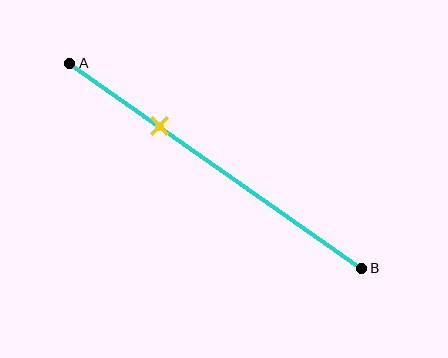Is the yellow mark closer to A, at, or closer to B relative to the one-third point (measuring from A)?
The yellow mark is approximately at the one-third point of segment AB.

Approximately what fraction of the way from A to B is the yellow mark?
The yellow mark is approximately 30% of the way from A to B.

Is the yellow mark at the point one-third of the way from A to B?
Yes, the mark is approximately at the one-third point.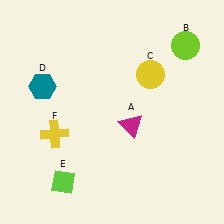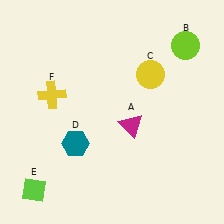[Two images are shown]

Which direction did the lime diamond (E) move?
The lime diamond (E) moved left.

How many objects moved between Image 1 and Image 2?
3 objects moved between the two images.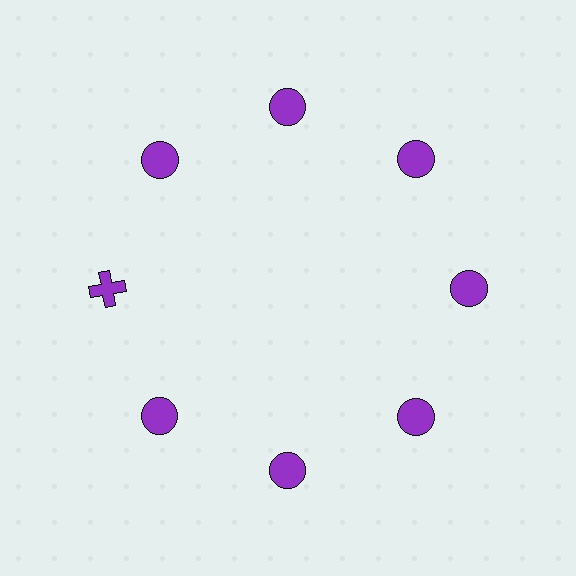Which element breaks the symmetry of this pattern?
The purple cross at roughly the 9 o'clock position breaks the symmetry. All other shapes are purple circles.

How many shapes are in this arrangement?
There are 8 shapes arranged in a ring pattern.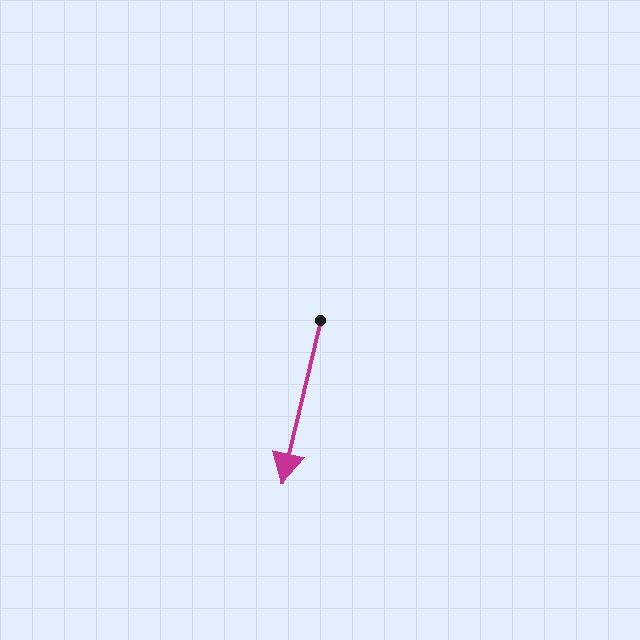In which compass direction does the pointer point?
South.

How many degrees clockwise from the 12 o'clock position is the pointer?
Approximately 193 degrees.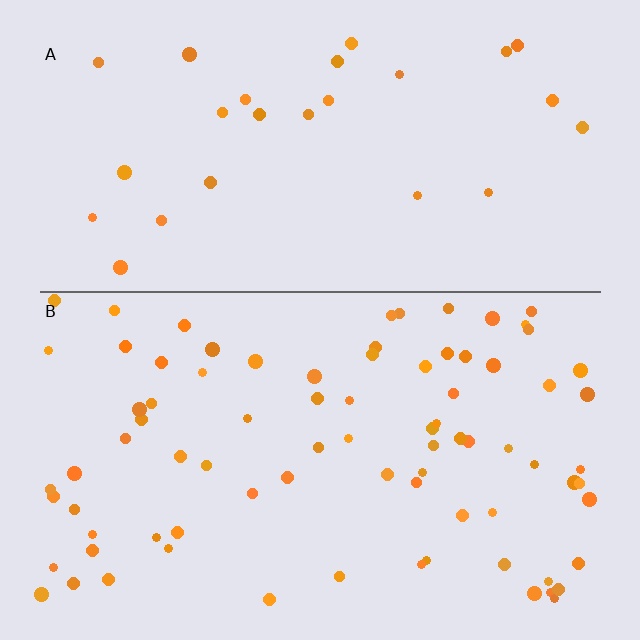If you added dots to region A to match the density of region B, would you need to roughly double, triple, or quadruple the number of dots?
Approximately triple.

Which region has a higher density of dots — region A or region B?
B (the bottom).